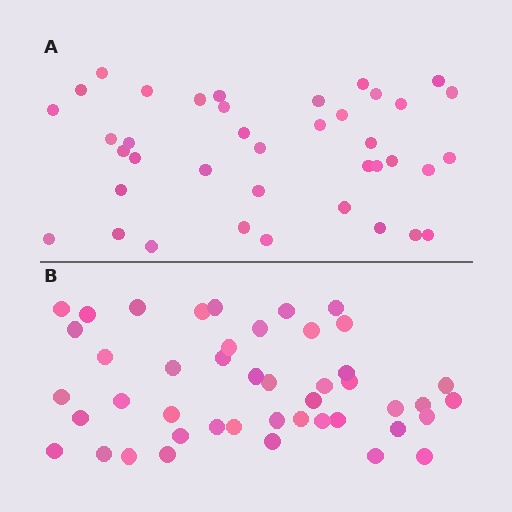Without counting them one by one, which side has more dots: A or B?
Region B (the bottom region) has more dots.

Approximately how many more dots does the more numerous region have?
Region B has about 6 more dots than region A.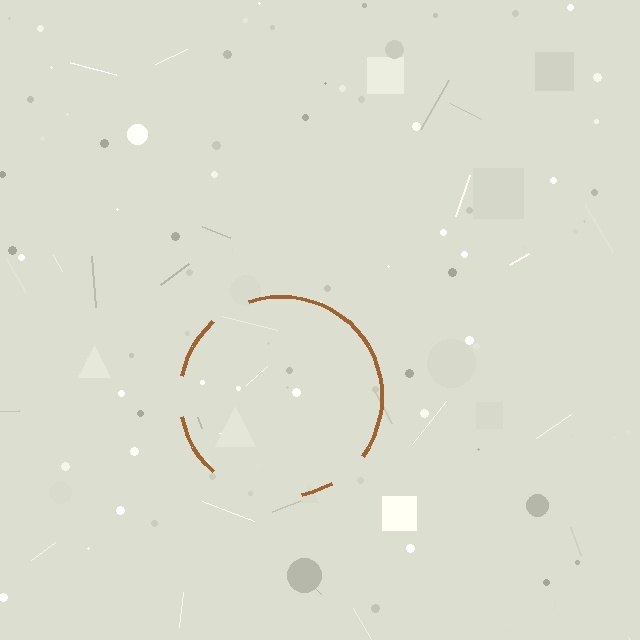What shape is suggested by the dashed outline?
The dashed outline suggests a circle.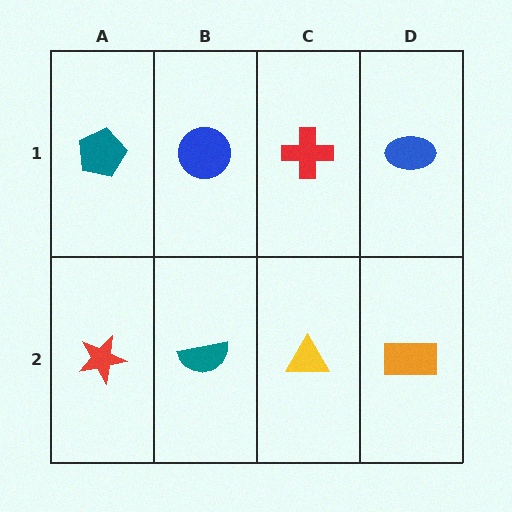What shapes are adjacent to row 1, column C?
A yellow triangle (row 2, column C), a blue circle (row 1, column B), a blue ellipse (row 1, column D).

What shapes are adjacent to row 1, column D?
An orange rectangle (row 2, column D), a red cross (row 1, column C).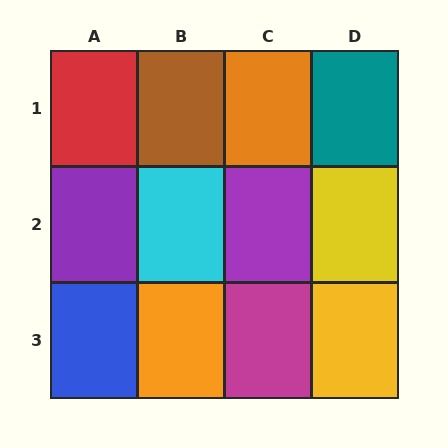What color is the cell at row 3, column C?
Magenta.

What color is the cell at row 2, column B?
Cyan.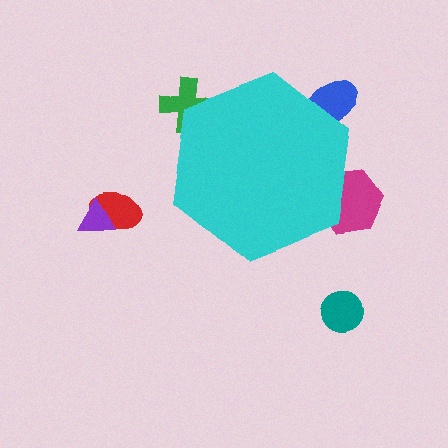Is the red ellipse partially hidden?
No, the red ellipse is fully visible.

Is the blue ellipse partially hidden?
Yes, the blue ellipse is partially hidden behind the cyan hexagon.